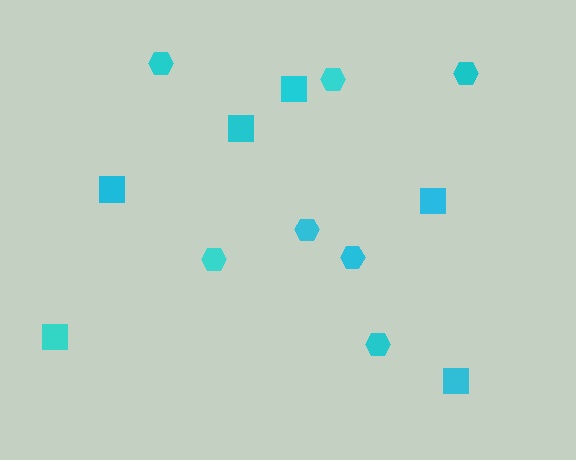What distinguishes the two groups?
There are 2 groups: one group of squares (6) and one group of hexagons (7).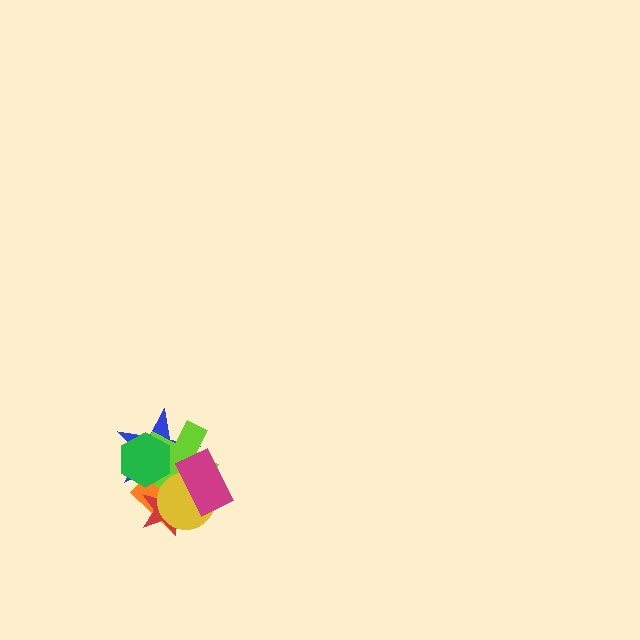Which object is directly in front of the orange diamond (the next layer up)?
The blue star is directly in front of the orange diamond.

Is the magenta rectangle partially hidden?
No, no other shape covers it.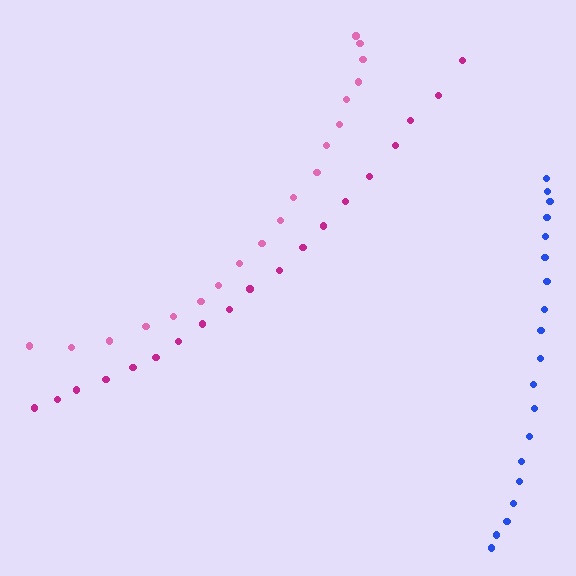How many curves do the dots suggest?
There are 3 distinct paths.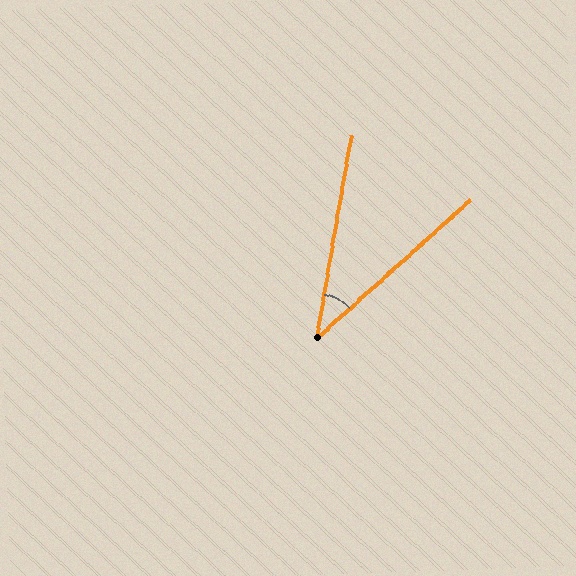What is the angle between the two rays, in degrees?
Approximately 38 degrees.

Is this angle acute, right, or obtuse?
It is acute.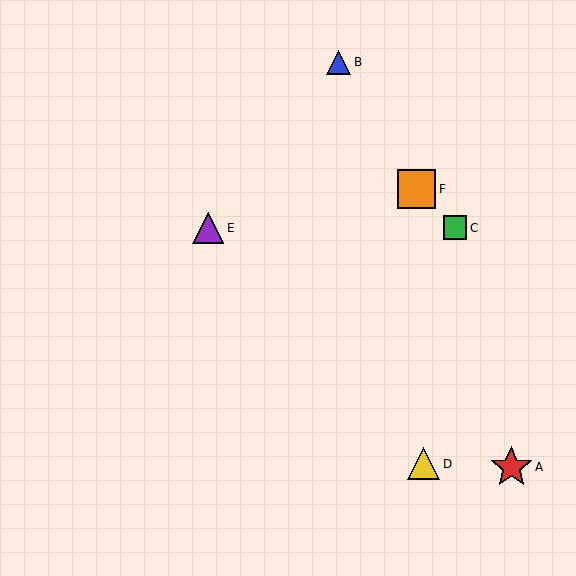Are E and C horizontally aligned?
Yes, both are at y≈228.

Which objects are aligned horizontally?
Objects C, E are aligned horizontally.